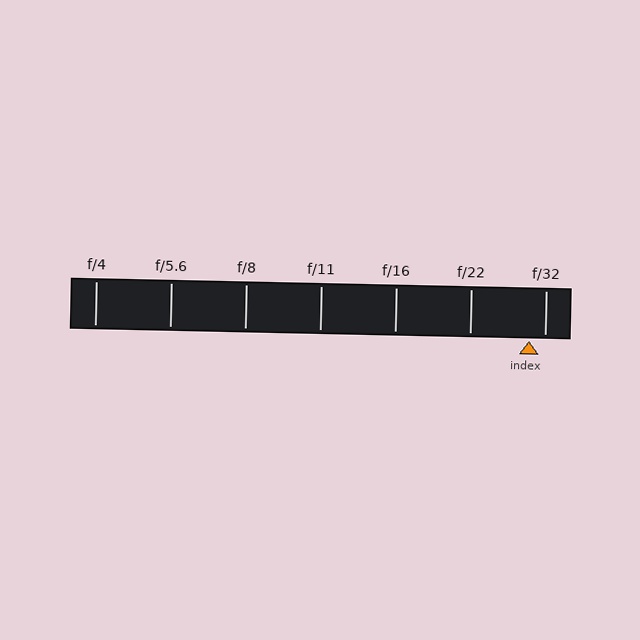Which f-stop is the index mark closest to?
The index mark is closest to f/32.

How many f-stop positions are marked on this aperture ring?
There are 7 f-stop positions marked.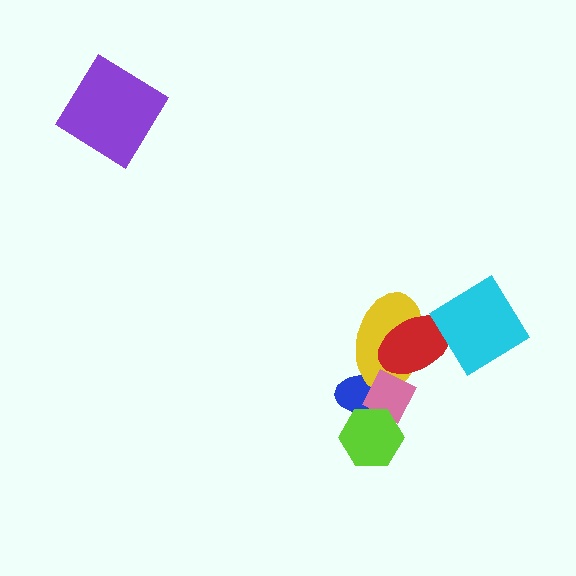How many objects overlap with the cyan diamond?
0 objects overlap with the cyan diamond.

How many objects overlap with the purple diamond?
0 objects overlap with the purple diamond.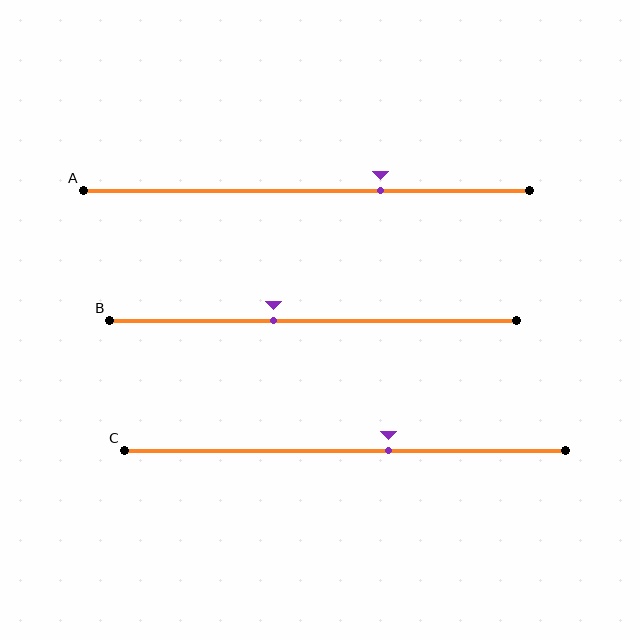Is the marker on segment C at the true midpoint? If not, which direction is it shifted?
No, the marker on segment C is shifted to the right by about 10% of the segment length.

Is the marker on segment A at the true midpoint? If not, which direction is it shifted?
No, the marker on segment A is shifted to the right by about 17% of the segment length.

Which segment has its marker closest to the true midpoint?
Segment B has its marker closest to the true midpoint.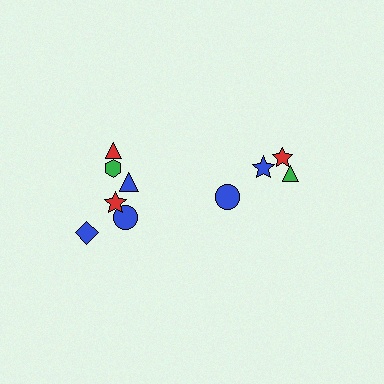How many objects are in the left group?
There are 6 objects.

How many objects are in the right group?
There are 4 objects.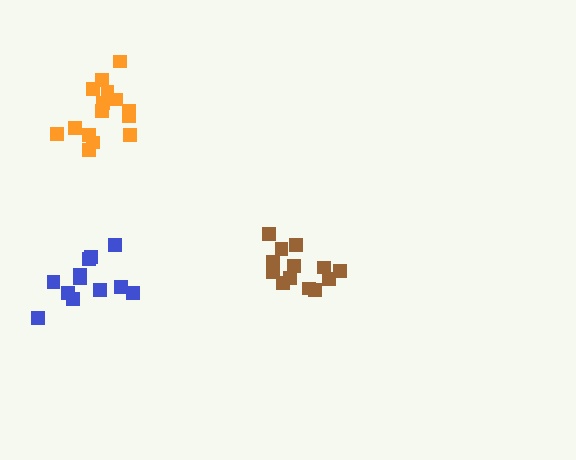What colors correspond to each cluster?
The clusters are colored: blue, brown, orange.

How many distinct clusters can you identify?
There are 3 distinct clusters.